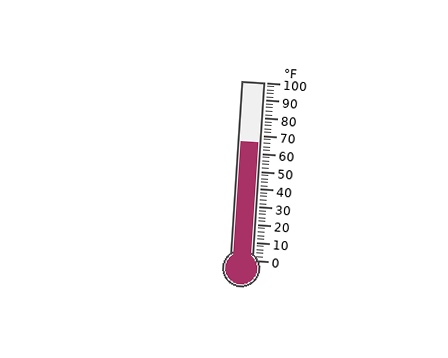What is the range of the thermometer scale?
The thermometer scale ranges from 0°F to 100°F.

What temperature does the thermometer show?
The thermometer shows approximately 66°F.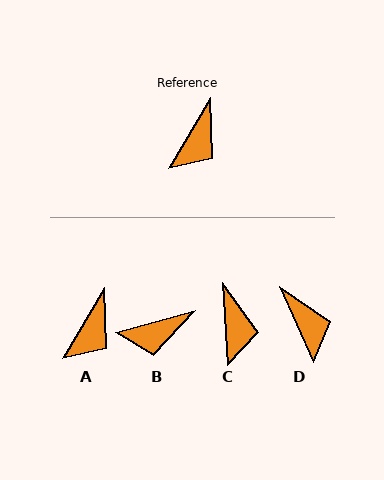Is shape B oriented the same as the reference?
No, it is off by about 44 degrees.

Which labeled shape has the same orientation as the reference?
A.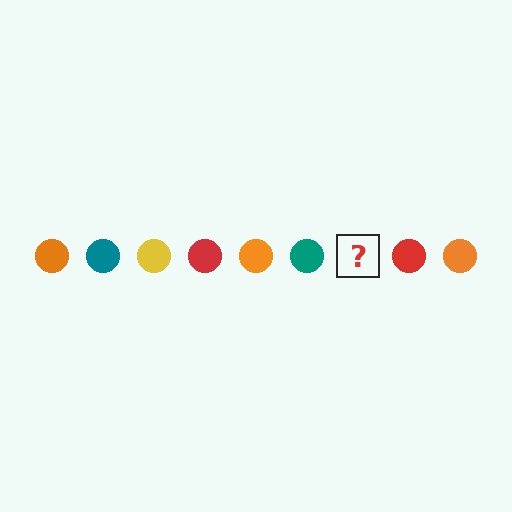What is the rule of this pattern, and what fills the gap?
The rule is that the pattern cycles through orange, teal, yellow, red circles. The gap should be filled with a yellow circle.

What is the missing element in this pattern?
The missing element is a yellow circle.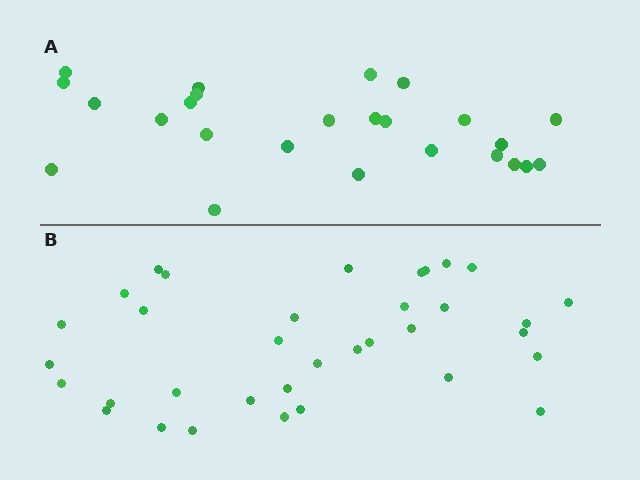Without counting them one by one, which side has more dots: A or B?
Region B (the bottom region) has more dots.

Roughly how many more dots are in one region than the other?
Region B has roughly 10 or so more dots than region A.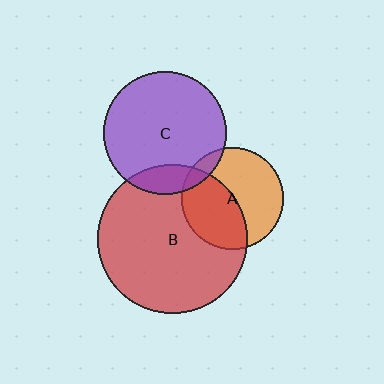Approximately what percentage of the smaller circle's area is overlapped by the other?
Approximately 10%.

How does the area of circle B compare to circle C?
Approximately 1.5 times.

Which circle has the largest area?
Circle B (red).